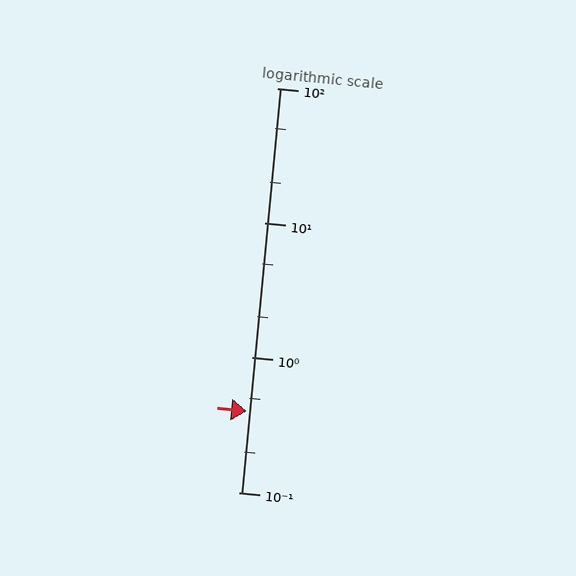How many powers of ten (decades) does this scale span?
The scale spans 3 decades, from 0.1 to 100.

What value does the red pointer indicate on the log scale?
The pointer indicates approximately 0.4.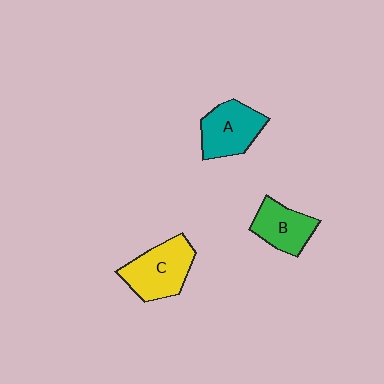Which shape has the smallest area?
Shape B (green).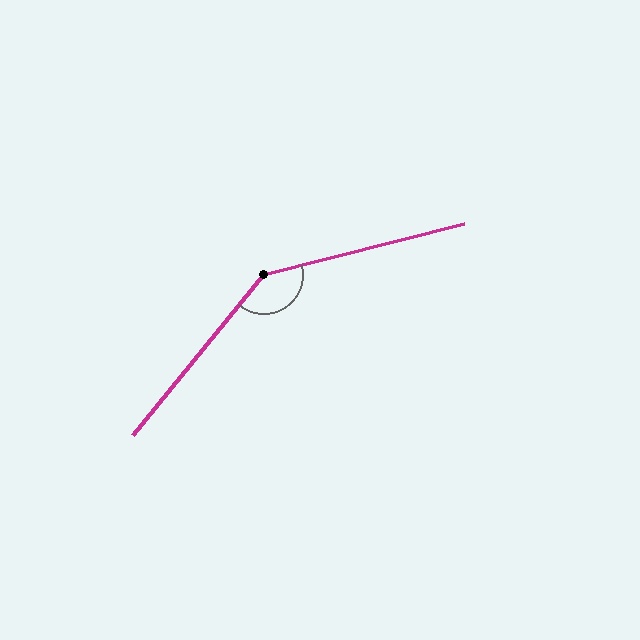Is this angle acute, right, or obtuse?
It is obtuse.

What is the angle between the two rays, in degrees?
Approximately 144 degrees.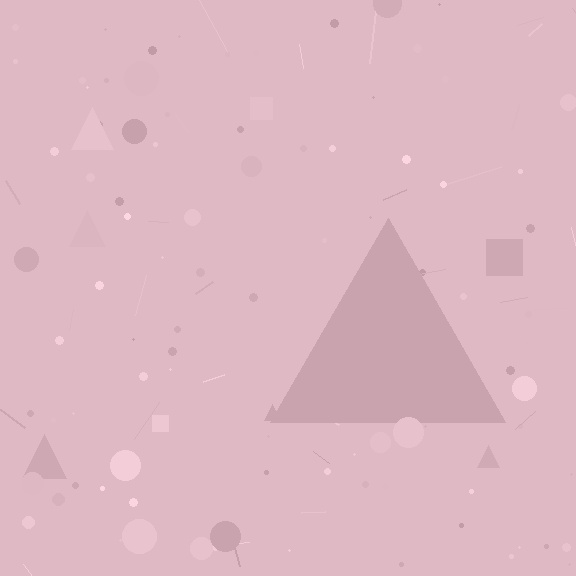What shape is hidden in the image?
A triangle is hidden in the image.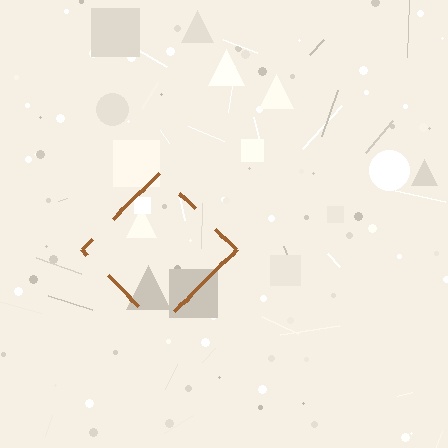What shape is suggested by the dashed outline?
The dashed outline suggests a diamond.